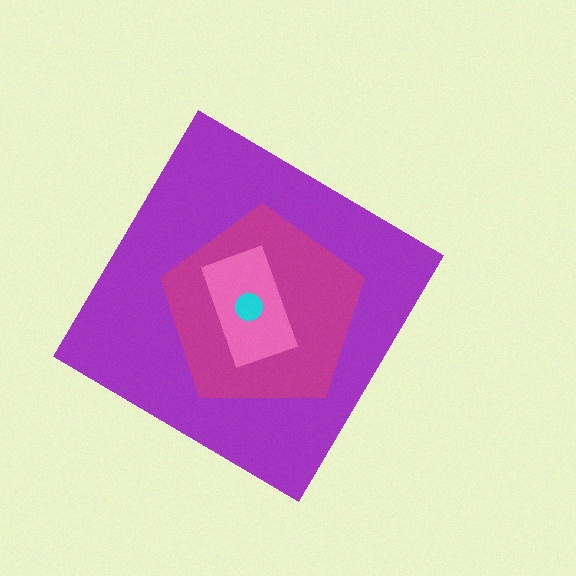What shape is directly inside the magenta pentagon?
The pink rectangle.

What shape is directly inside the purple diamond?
The magenta pentagon.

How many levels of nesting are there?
4.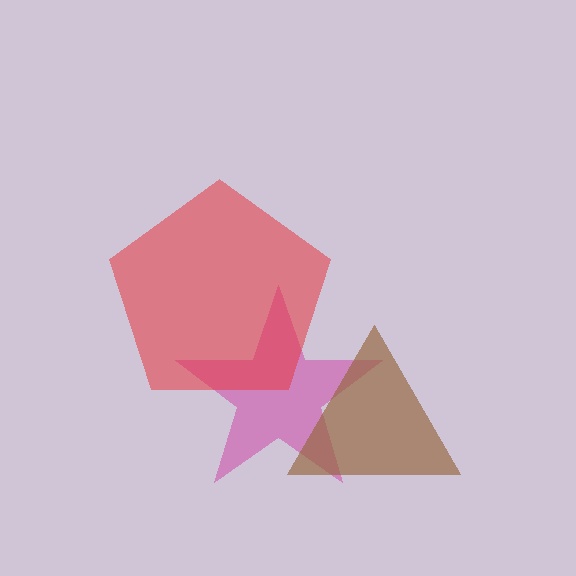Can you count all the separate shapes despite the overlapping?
Yes, there are 3 separate shapes.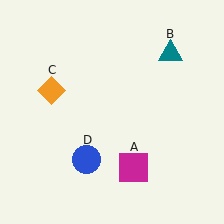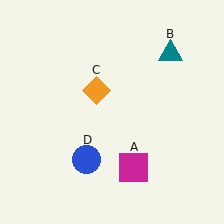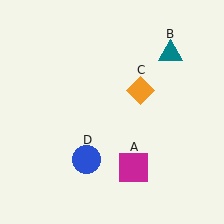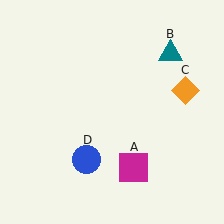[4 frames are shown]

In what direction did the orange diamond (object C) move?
The orange diamond (object C) moved right.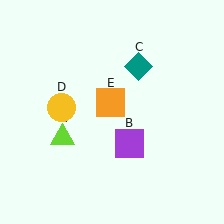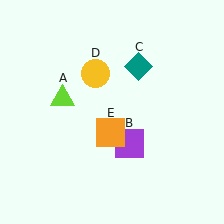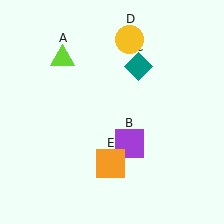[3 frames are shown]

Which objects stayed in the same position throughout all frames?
Purple square (object B) and teal diamond (object C) remained stationary.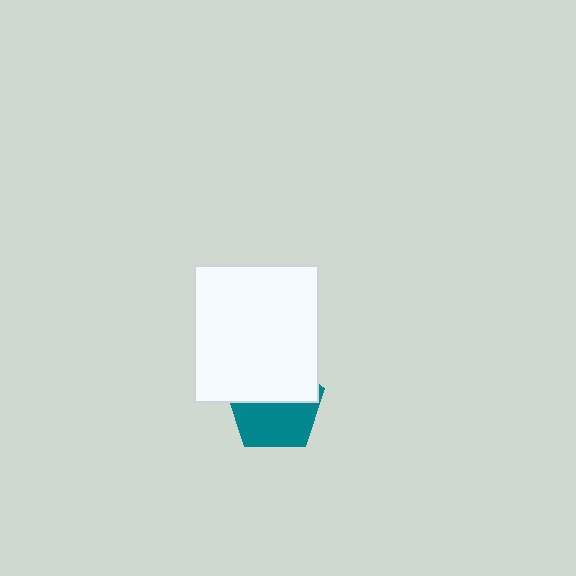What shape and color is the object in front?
The object in front is a white rectangle.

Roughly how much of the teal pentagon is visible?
About half of it is visible (roughly 52%).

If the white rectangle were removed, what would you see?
You would see the complete teal pentagon.